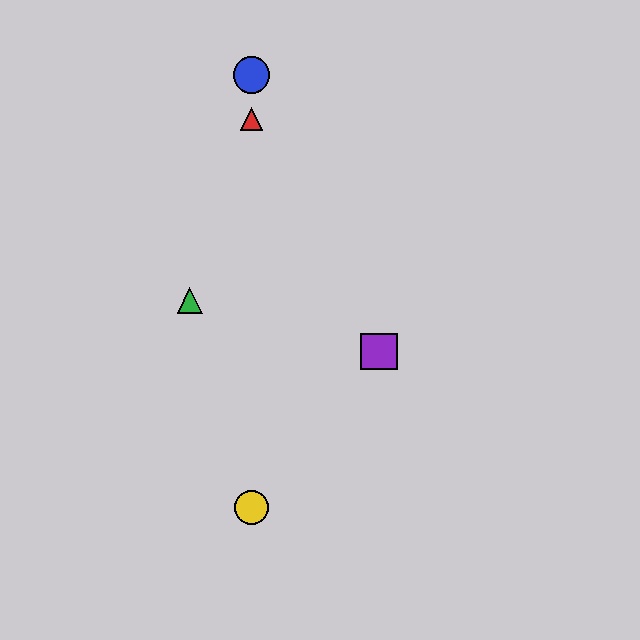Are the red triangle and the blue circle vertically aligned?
Yes, both are at x≈251.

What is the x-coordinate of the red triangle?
The red triangle is at x≈251.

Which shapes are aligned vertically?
The red triangle, the blue circle, the yellow circle are aligned vertically.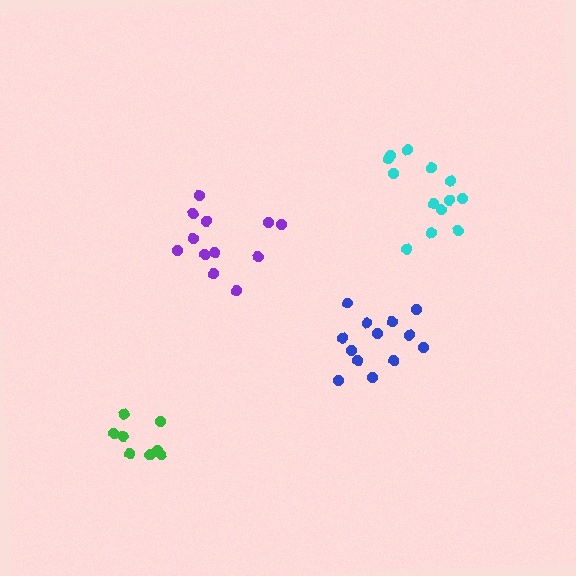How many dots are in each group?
Group 1: 13 dots, Group 2: 12 dots, Group 3: 8 dots, Group 4: 13 dots (46 total).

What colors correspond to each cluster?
The clusters are colored: blue, purple, green, cyan.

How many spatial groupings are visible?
There are 4 spatial groupings.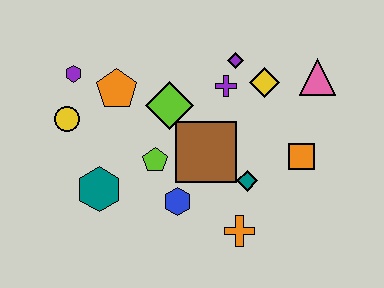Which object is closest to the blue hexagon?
The lime pentagon is closest to the blue hexagon.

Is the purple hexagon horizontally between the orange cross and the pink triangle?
No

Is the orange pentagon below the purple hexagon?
Yes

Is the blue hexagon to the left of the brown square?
Yes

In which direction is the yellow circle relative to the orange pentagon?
The yellow circle is to the left of the orange pentagon.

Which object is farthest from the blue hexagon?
The pink triangle is farthest from the blue hexagon.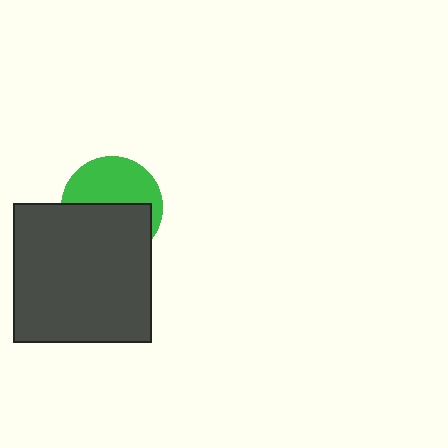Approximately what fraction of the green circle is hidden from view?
Roughly 51% of the green circle is hidden behind the dark gray square.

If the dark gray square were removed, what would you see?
You would see the complete green circle.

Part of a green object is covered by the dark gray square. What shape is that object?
It is a circle.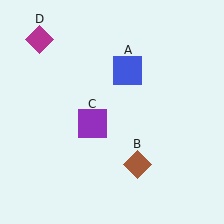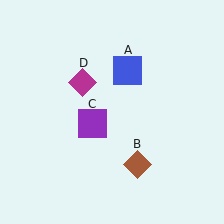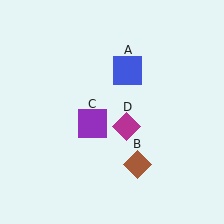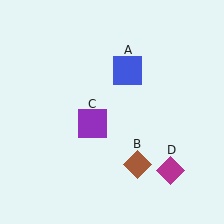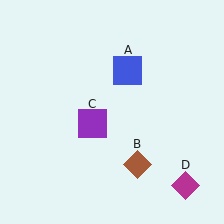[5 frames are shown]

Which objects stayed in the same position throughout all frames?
Blue square (object A) and brown diamond (object B) and purple square (object C) remained stationary.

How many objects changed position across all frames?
1 object changed position: magenta diamond (object D).